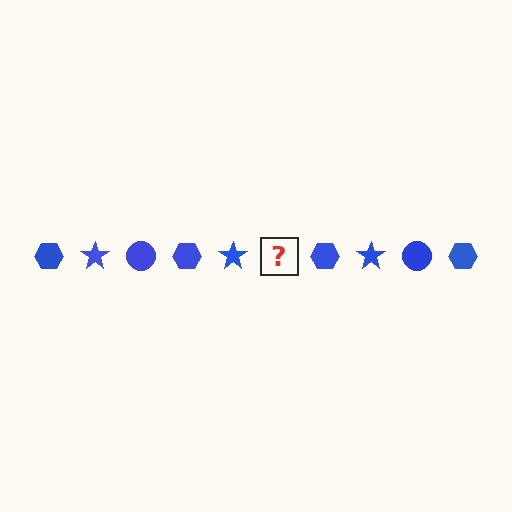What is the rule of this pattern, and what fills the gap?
The rule is that the pattern cycles through hexagon, star, circle shapes in blue. The gap should be filled with a blue circle.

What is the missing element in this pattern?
The missing element is a blue circle.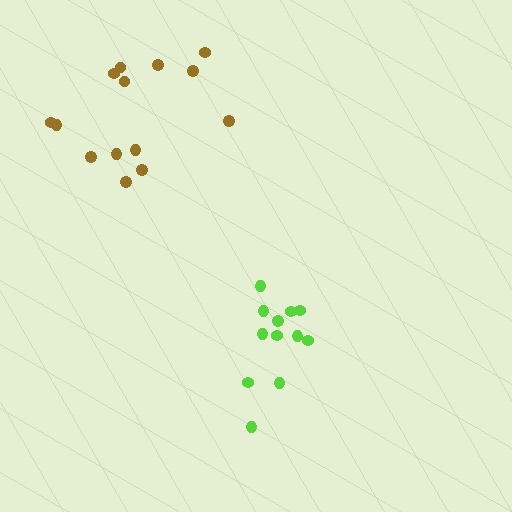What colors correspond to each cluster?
The clusters are colored: brown, lime.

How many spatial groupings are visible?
There are 2 spatial groupings.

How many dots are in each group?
Group 1: 14 dots, Group 2: 12 dots (26 total).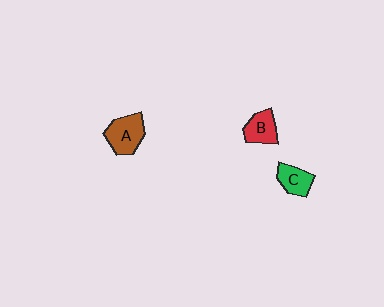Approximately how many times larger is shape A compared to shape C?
Approximately 1.4 times.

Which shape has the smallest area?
Shape C (green).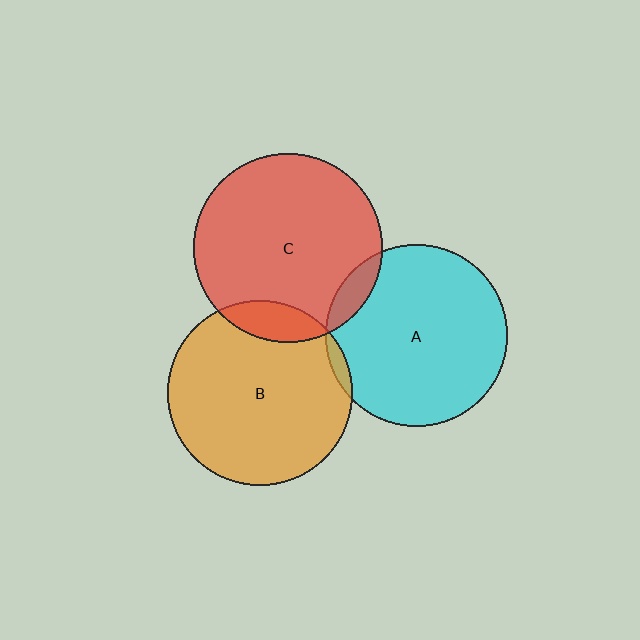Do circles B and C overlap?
Yes.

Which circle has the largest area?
Circle C (red).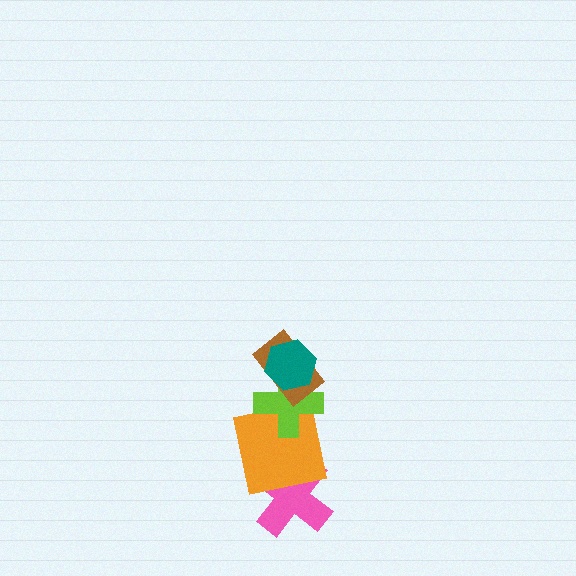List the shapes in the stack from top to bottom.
From top to bottom: the teal hexagon, the brown rectangle, the lime cross, the orange square, the pink cross.